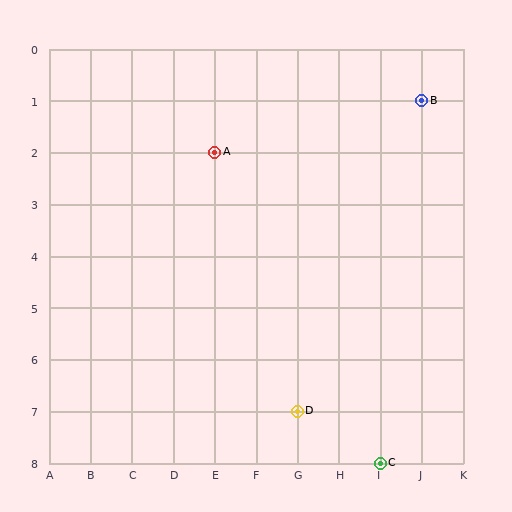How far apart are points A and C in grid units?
Points A and C are 4 columns and 6 rows apart (about 7.2 grid units diagonally).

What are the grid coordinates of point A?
Point A is at grid coordinates (E, 2).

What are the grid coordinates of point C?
Point C is at grid coordinates (I, 8).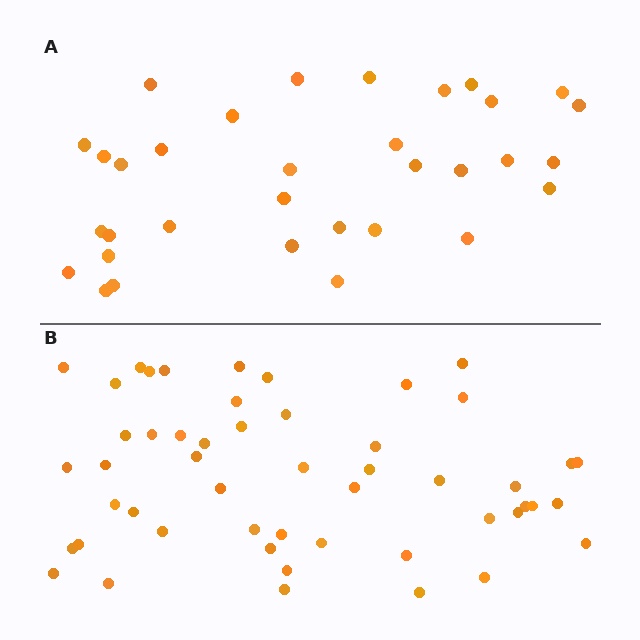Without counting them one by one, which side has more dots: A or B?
Region B (the bottom region) has more dots.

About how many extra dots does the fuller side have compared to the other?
Region B has approximately 20 more dots than region A.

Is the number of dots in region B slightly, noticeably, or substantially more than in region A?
Region B has substantially more. The ratio is roughly 1.5 to 1.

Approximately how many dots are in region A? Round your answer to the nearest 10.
About 30 dots. (The exact count is 33, which rounds to 30.)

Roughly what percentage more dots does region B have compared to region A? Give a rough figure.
About 55% more.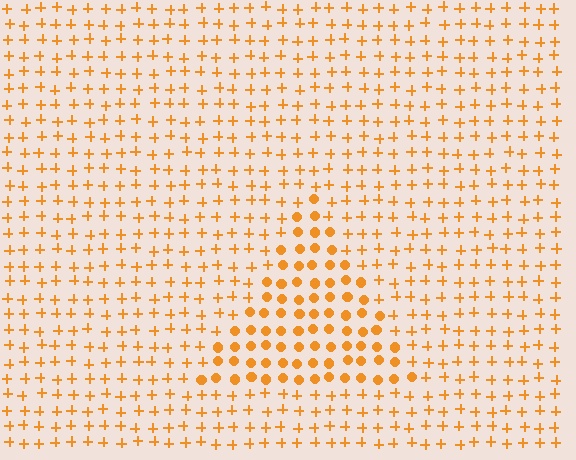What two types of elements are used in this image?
The image uses circles inside the triangle region and plus signs outside it.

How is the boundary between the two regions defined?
The boundary is defined by a change in element shape: circles inside vs. plus signs outside. All elements share the same color and spacing.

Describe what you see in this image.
The image is filled with small orange elements arranged in a uniform grid. A triangle-shaped region contains circles, while the surrounding area contains plus signs. The boundary is defined purely by the change in element shape.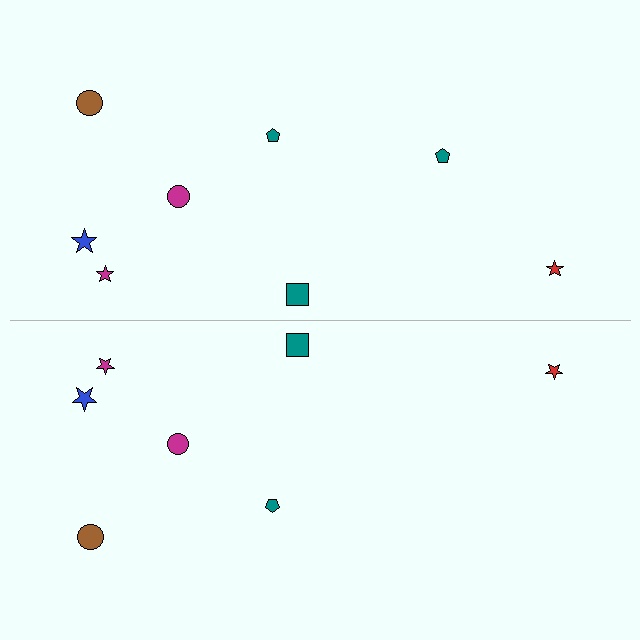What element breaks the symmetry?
A teal pentagon is missing from the bottom side.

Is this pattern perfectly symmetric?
No, the pattern is not perfectly symmetric. A teal pentagon is missing from the bottom side.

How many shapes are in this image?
There are 15 shapes in this image.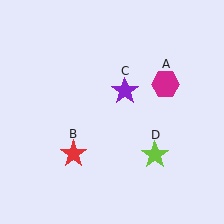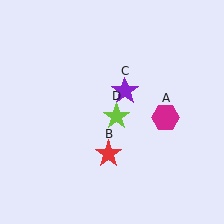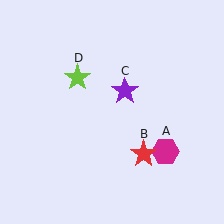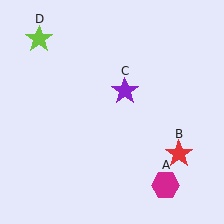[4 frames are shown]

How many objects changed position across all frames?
3 objects changed position: magenta hexagon (object A), red star (object B), lime star (object D).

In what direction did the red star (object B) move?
The red star (object B) moved right.